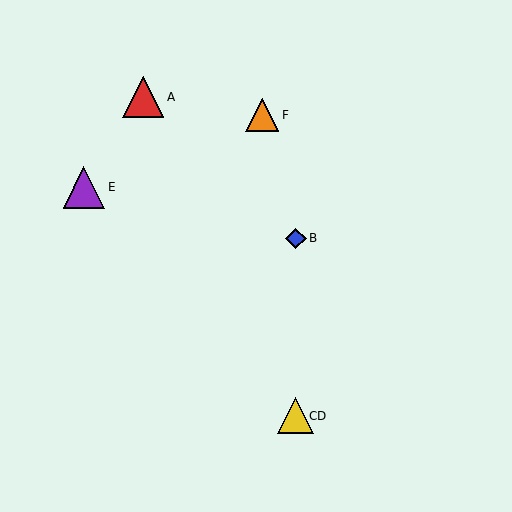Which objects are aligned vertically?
Objects B, C, D are aligned vertically.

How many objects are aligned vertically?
3 objects (B, C, D) are aligned vertically.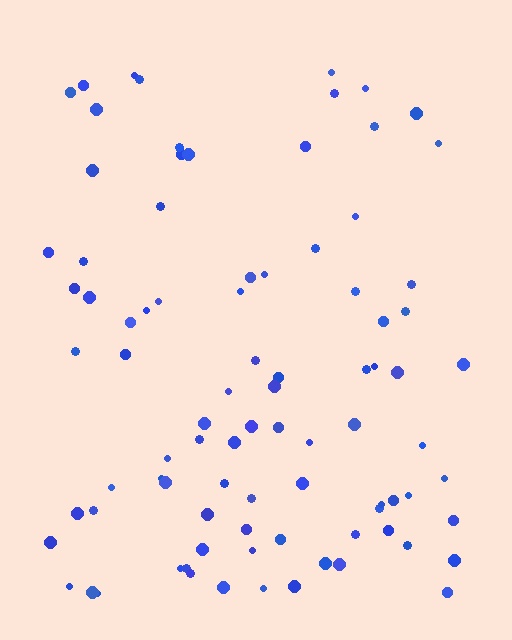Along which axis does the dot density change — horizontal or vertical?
Vertical.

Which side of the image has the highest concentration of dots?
The bottom.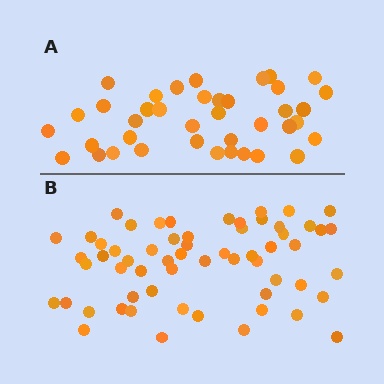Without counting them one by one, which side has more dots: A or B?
Region B (the bottom region) has more dots.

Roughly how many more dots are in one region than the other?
Region B has approximately 20 more dots than region A.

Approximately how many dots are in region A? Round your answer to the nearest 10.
About 40 dots. (The exact count is 39, which rounds to 40.)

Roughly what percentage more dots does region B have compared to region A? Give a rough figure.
About 55% more.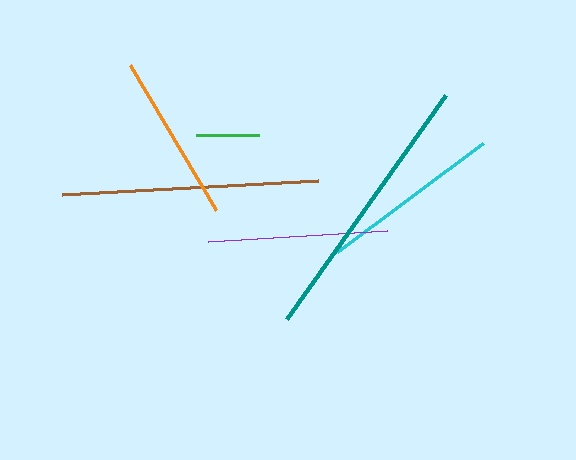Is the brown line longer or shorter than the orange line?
The brown line is longer than the orange line.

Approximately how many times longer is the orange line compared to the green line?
The orange line is approximately 2.7 times the length of the green line.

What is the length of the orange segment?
The orange segment is approximately 169 pixels long.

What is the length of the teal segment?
The teal segment is approximately 275 pixels long.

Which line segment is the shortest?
The green line is the shortest at approximately 64 pixels.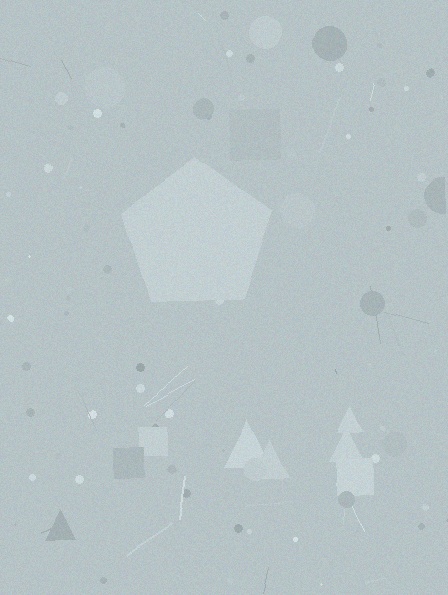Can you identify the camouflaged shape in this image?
The camouflaged shape is a pentagon.